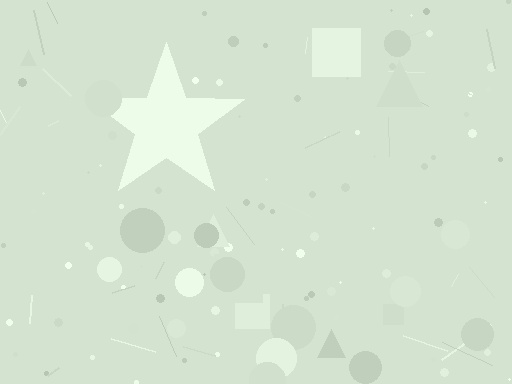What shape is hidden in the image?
A star is hidden in the image.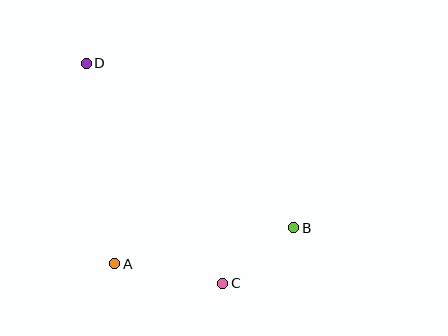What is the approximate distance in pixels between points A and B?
The distance between A and B is approximately 183 pixels.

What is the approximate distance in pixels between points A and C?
The distance between A and C is approximately 110 pixels.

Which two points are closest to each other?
Points B and C are closest to each other.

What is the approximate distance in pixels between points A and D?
The distance between A and D is approximately 202 pixels.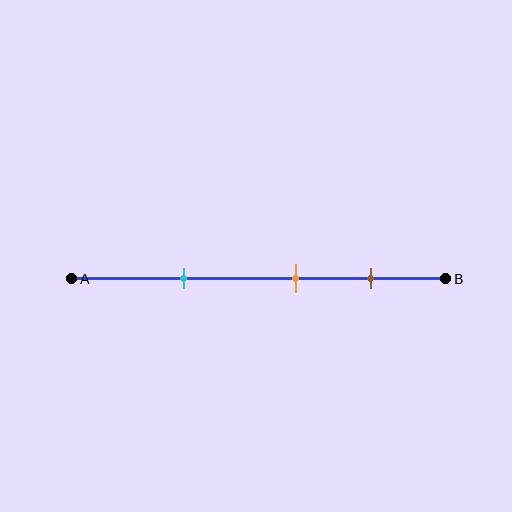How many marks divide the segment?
There are 3 marks dividing the segment.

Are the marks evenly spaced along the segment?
Yes, the marks are approximately evenly spaced.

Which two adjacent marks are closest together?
The orange and brown marks are the closest adjacent pair.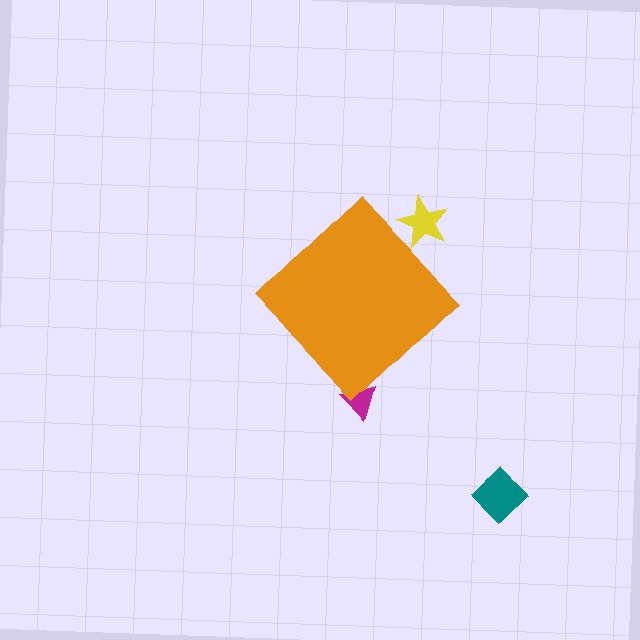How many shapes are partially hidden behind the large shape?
2 shapes are partially hidden.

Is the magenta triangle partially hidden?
Yes, the magenta triangle is partially hidden behind the orange diamond.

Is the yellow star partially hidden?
Yes, the yellow star is partially hidden behind the orange diamond.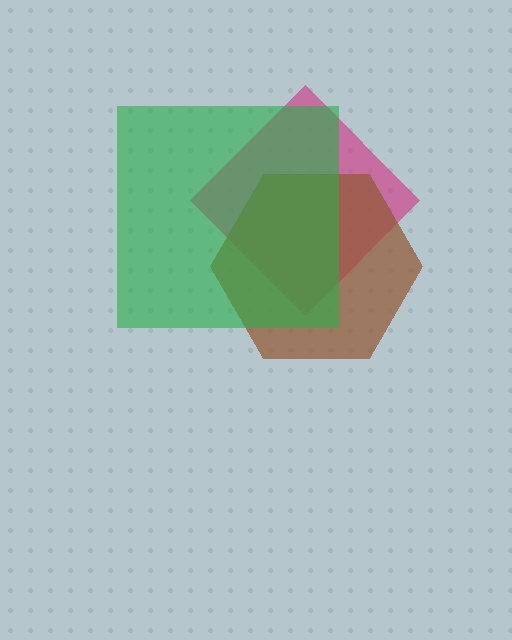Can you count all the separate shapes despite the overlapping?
Yes, there are 3 separate shapes.